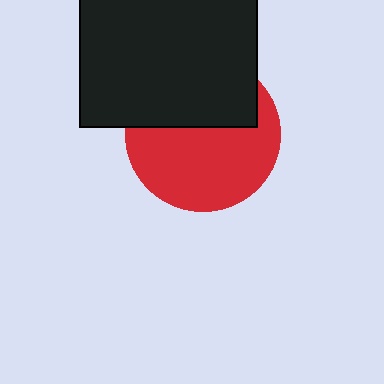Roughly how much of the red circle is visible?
About half of it is visible (roughly 60%).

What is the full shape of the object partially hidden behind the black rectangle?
The partially hidden object is a red circle.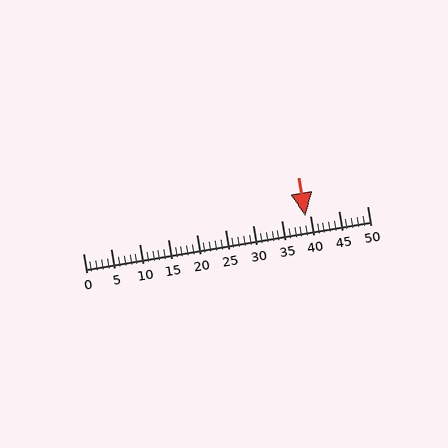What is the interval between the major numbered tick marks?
The major tick marks are spaced 5 units apart.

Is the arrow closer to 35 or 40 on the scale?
The arrow is closer to 40.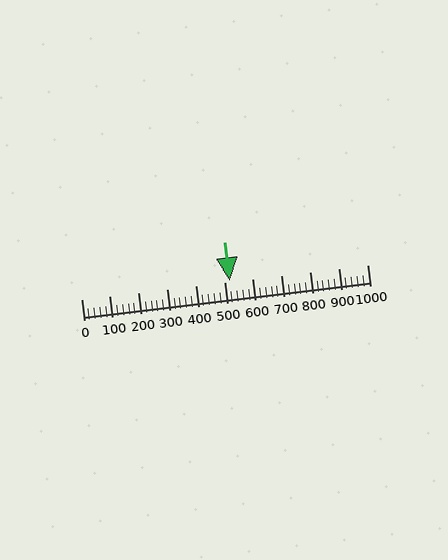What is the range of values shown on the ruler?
The ruler shows values from 0 to 1000.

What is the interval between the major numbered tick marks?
The major tick marks are spaced 100 units apart.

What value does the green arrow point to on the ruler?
The green arrow points to approximately 520.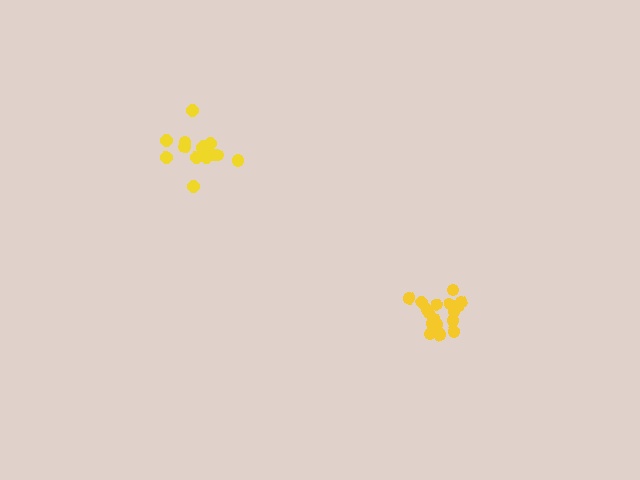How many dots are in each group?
Group 1: 15 dots, Group 2: 17 dots (32 total).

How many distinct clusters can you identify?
There are 2 distinct clusters.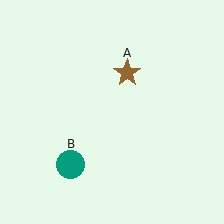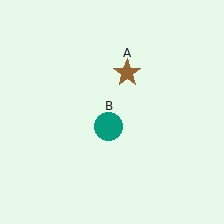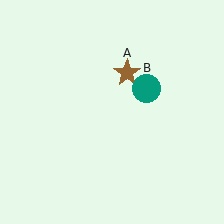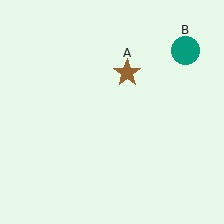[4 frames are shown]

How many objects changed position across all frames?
1 object changed position: teal circle (object B).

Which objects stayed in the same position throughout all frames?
Brown star (object A) remained stationary.